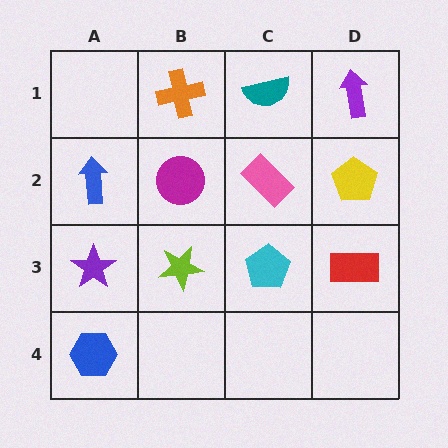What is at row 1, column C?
A teal semicircle.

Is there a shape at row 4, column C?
No, that cell is empty.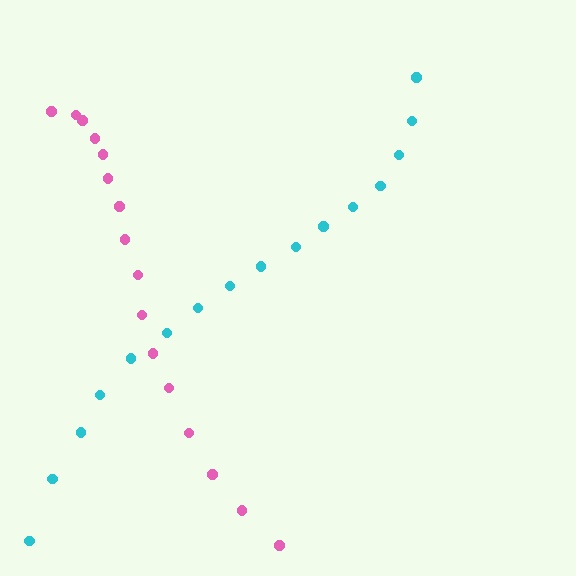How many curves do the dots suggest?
There are 2 distinct paths.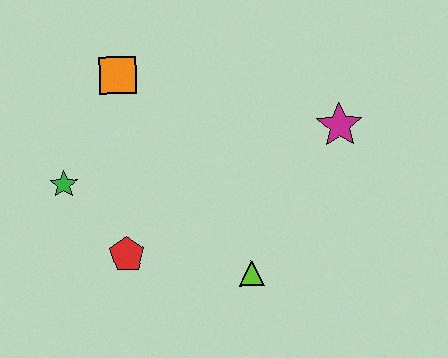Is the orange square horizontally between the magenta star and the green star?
Yes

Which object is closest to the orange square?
The green star is closest to the orange square.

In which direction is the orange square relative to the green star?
The orange square is above the green star.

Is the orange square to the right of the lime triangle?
No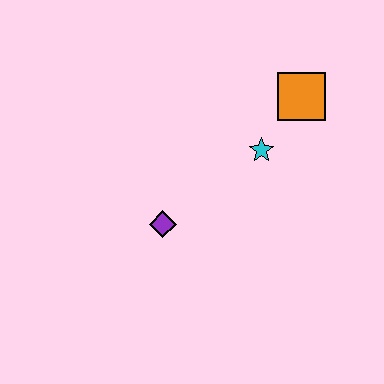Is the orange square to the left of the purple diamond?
No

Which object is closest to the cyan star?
The orange square is closest to the cyan star.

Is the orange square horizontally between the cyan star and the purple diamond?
No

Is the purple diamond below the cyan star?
Yes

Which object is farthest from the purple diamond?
The orange square is farthest from the purple diamond.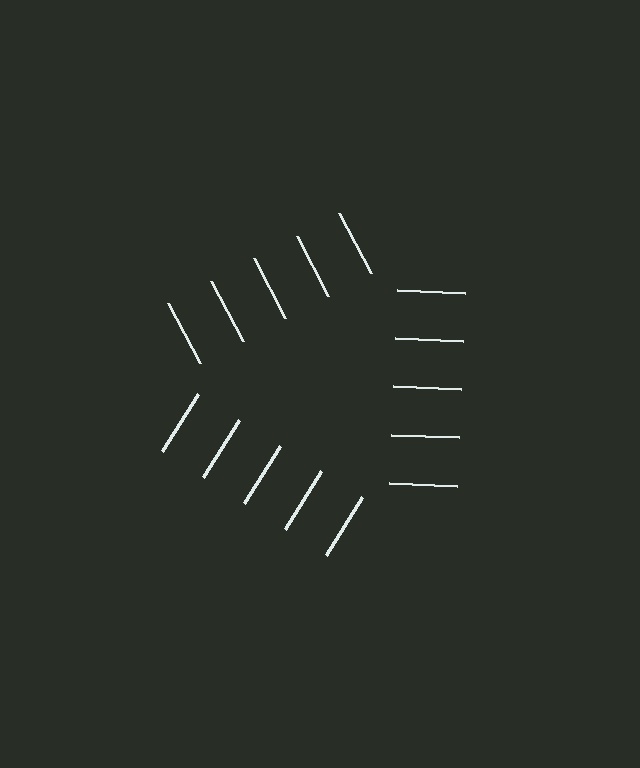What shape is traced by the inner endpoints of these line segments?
An illusory triangle — the line segments terminate on its edges but no continuous stroke is drawn.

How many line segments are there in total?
15 — 5 along each of the 3 edges.